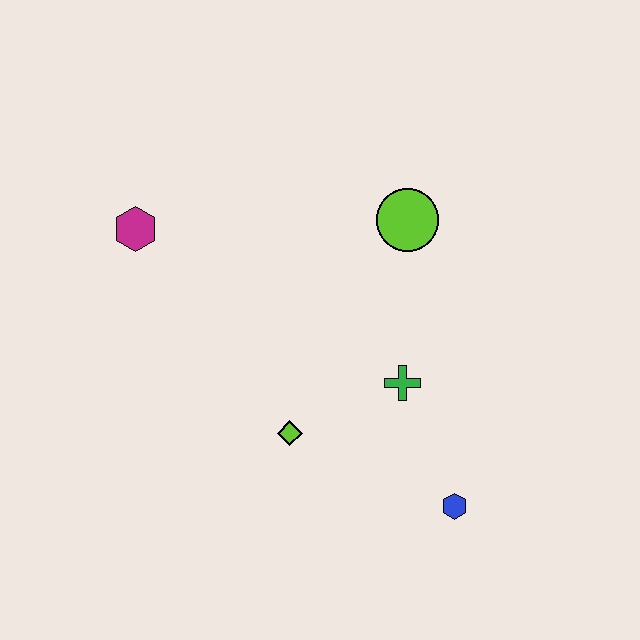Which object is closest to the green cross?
The lime diamond is closest to the green cross.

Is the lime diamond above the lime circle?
No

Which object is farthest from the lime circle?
The blue hexagon is farthest from the lime circle.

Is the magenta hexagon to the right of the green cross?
No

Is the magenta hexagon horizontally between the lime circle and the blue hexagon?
No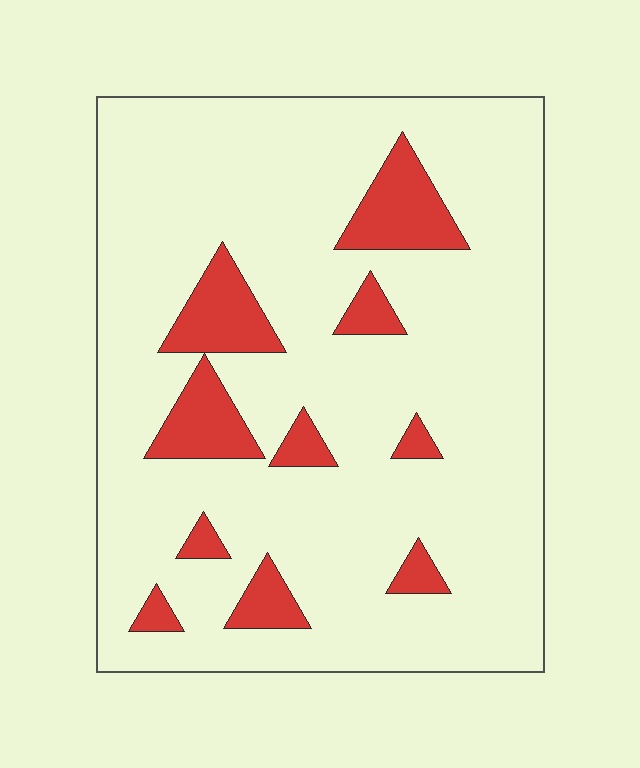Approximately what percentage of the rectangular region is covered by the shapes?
Approximately 15%.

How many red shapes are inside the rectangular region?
10.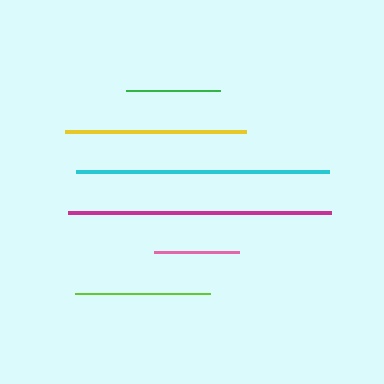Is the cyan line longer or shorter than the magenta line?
The magenta line is longer than the cyan line.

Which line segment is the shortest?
The pink line is the shortest at approximately 85 pixels.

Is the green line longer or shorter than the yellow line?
The yellow line is longer than the green line.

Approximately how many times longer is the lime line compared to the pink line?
The lime line is approximately 1.6 times the length of the pink line.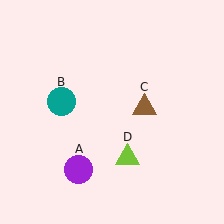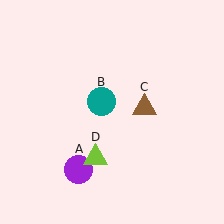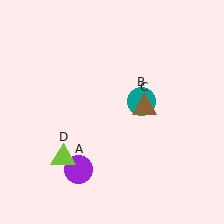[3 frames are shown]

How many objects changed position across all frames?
2 objects changed position: teal circle (object B), lime triangle (object D).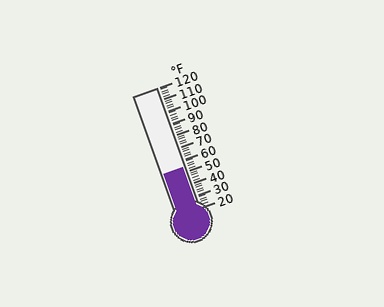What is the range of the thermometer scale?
The thermometer scale ranges from 20°F to 120°F.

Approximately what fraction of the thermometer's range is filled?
The thermometer is filled to approximately 35% of its range.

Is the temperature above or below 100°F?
The temperature is below 100°F.